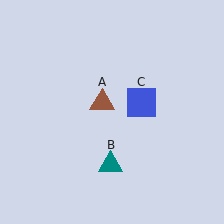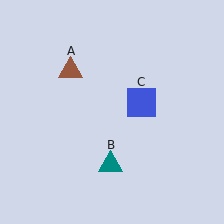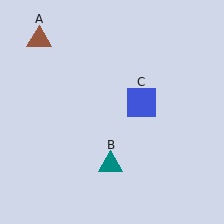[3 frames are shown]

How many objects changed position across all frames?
1 object changed position: brown triangle (object A).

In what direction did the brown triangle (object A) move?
The brown triangle (object A) moved up and to the left.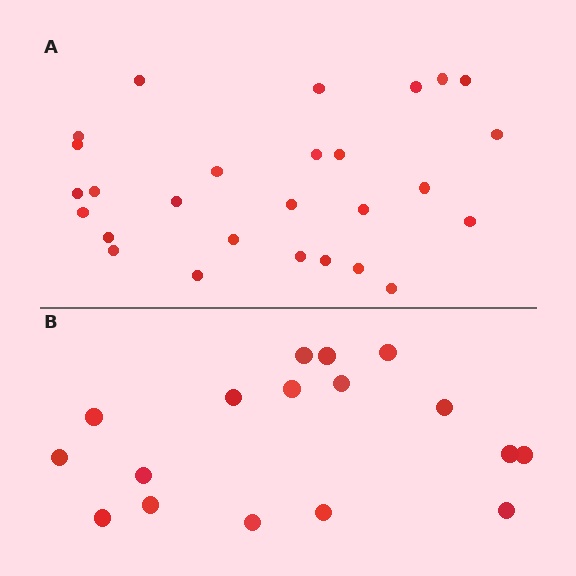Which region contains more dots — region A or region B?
Region A (the top region) has more dots.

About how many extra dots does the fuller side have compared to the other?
Region A has roughly 10 or so more dots than region B.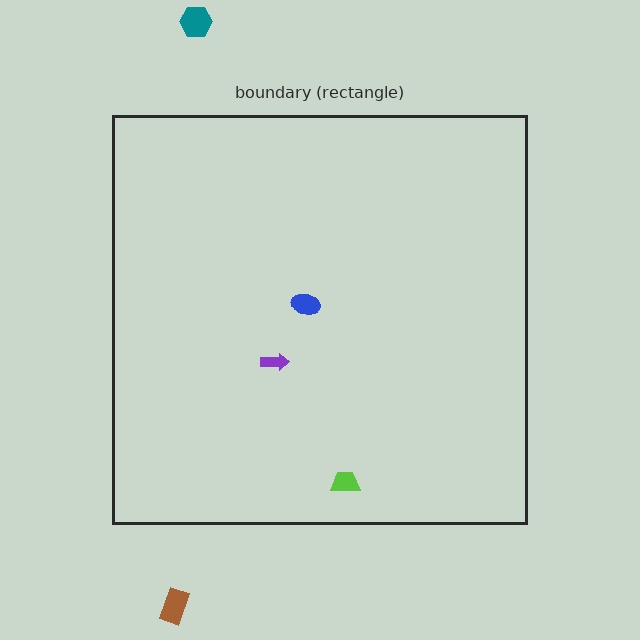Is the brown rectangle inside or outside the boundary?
Outside.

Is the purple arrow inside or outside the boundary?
Inside.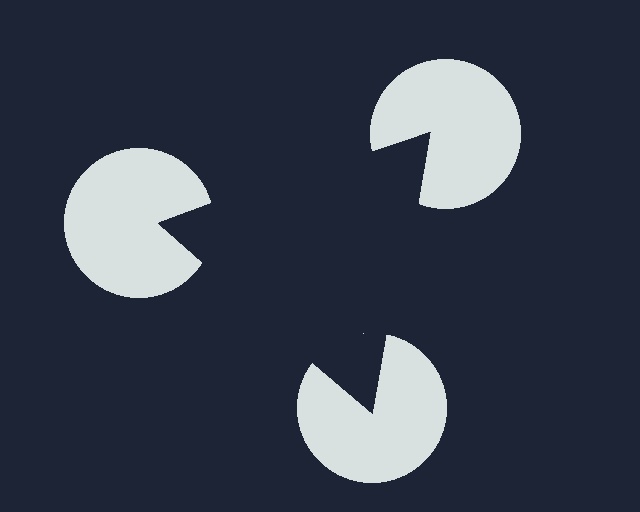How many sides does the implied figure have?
3 sides.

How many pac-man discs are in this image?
There are 3 — one at each vertex of the illusory triangle.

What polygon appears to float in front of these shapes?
An illusory triangle — its edges are inferred from the aligned wedge cuts in the pac-man discs, not physically drawn.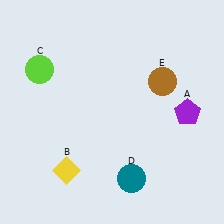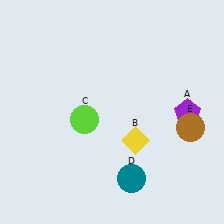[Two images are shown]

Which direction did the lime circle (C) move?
The lime circle (C) moved down.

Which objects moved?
The objects that moved are: the yellow diamond (B), the lime circle (C), the brown circle (E).